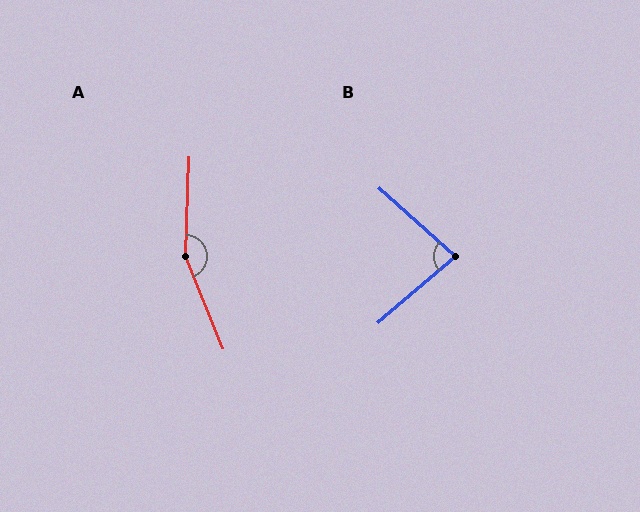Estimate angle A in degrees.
Approximately 156 degrees.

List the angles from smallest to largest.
B (82°), A (156°).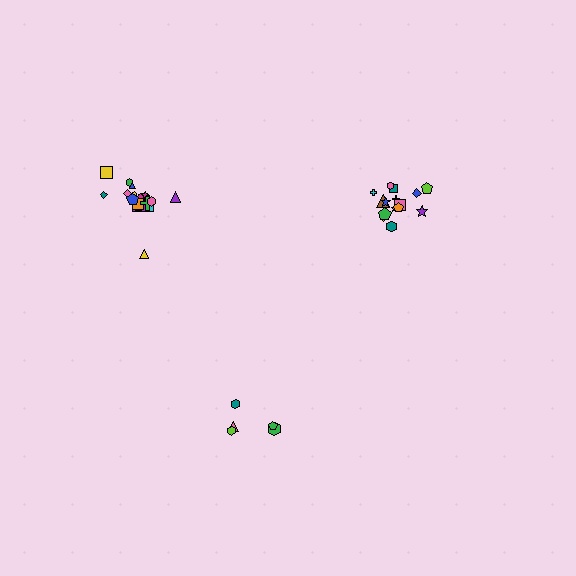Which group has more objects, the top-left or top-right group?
The top-left group.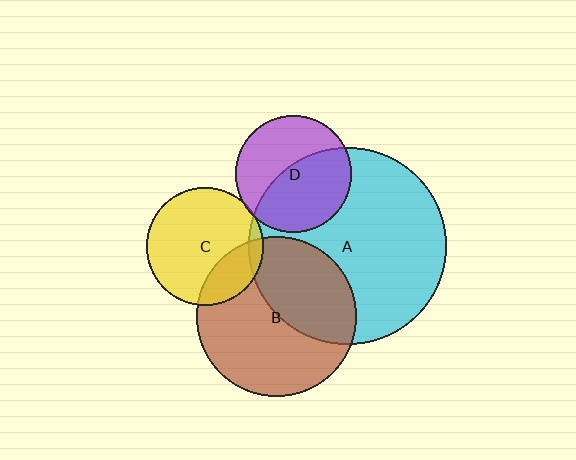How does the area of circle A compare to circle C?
Approximately 2.8 times.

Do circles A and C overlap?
Yes.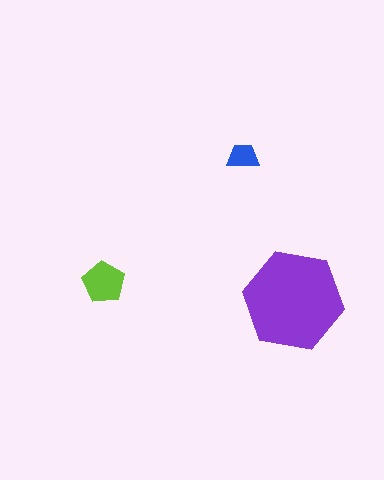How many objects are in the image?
There are 3 objects in the image.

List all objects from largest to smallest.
The purple hexagon, the lime pentagon, the blue trapezoid.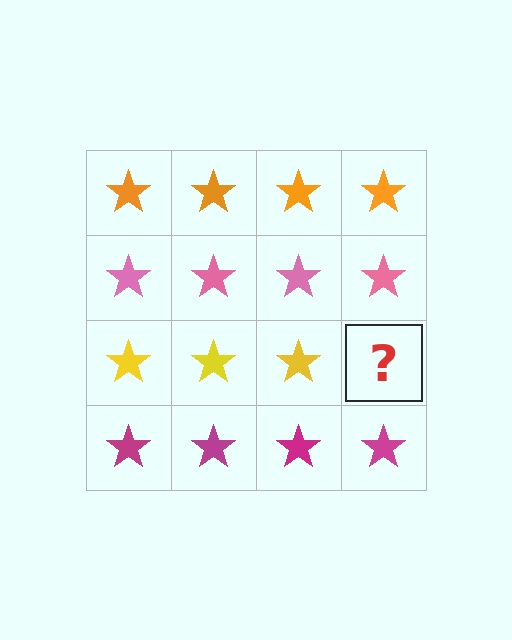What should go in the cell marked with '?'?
The missing cell should contain a yellow star.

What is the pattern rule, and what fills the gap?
The rule is that each row has a consistent color. The gap should be filled with a yellow star.